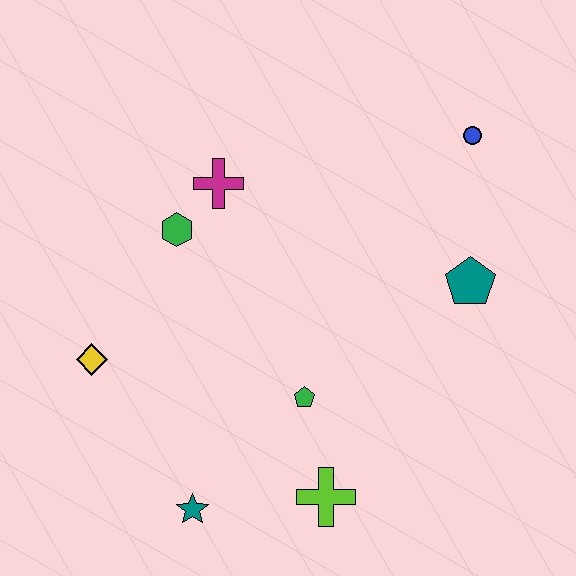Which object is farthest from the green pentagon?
The blue circle is farthest from the green pentagon.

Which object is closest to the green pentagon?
The lime cross is closest to the green pentagon.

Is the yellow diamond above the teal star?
Yes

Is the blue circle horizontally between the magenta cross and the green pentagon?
No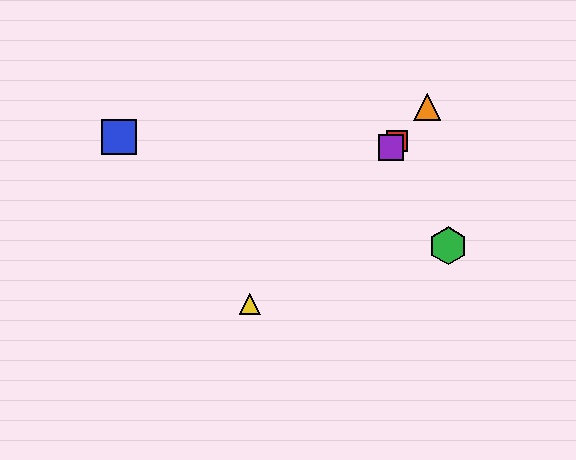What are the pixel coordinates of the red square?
The red square is at (397, 141).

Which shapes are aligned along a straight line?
The red square, the yellow triangle, the purple square, the orange triangle are aligned along a straight line.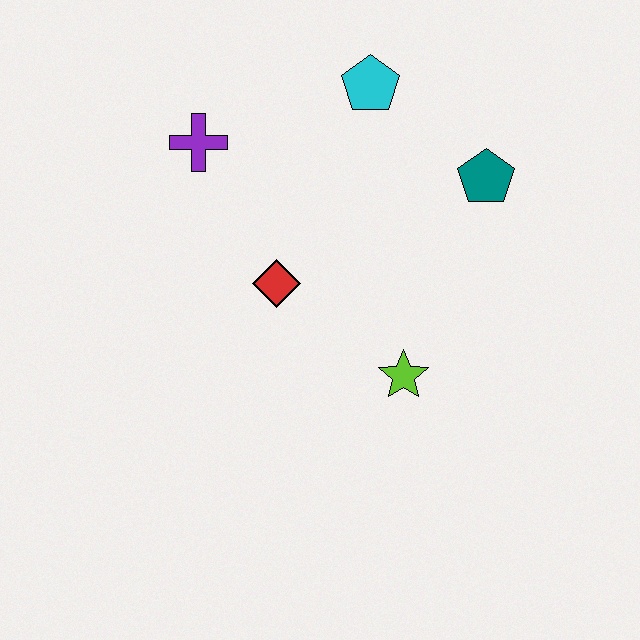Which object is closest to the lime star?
The red diamond is closest to the lime star.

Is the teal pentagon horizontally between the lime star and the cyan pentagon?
No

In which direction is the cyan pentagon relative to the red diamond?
The cyan pentagon is above the red diamond.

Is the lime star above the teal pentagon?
No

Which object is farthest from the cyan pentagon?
The lime star is farthest from the cyan pentagon.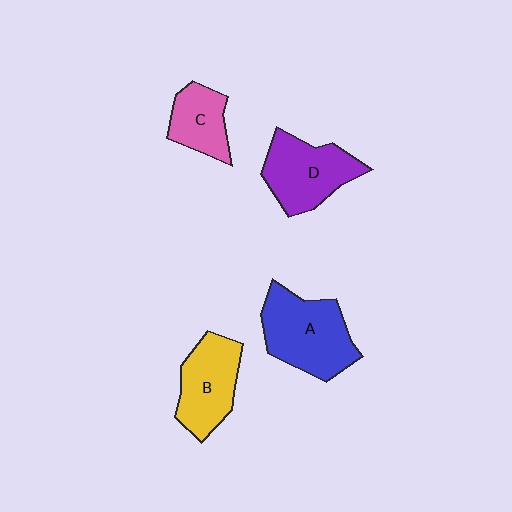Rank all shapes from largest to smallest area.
From largest to smallest: A (blue), D (purple), B (yellow), C (pink).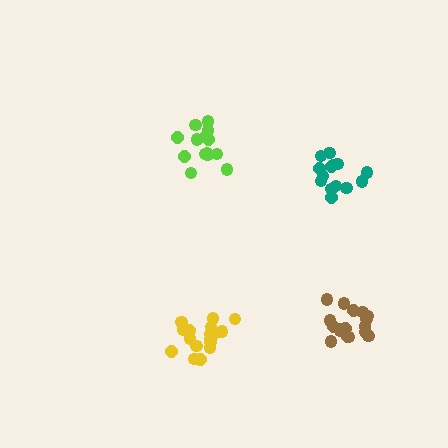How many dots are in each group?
Group 1: 14 dots, Group 2: 18 dots, Group 3: 15 dots, Group 4: 17 dots (64 total).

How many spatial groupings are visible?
There are 4 spatial groupings.